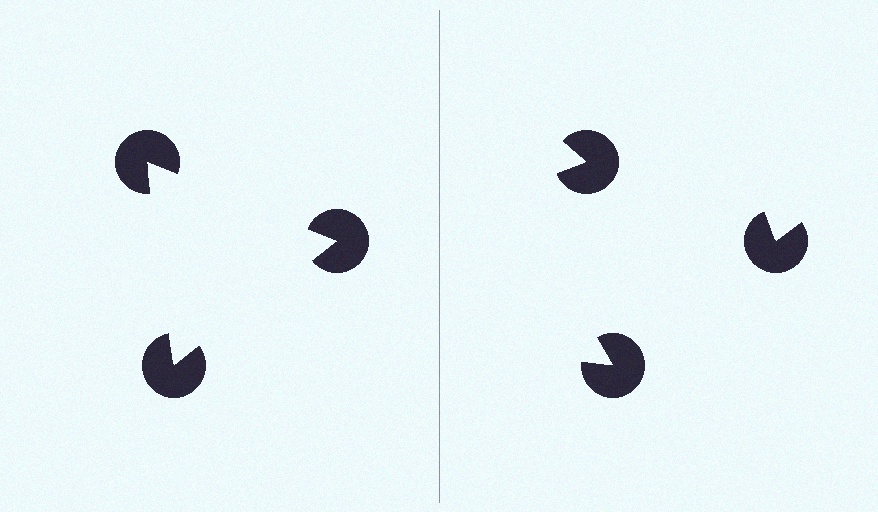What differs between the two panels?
The pac-man discs are positioned identically on both sides; only the wedge orientations differ. On the left they align to a triangle; on the right they are misaligned.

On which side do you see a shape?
An illusory triangle appears on the left side. On the right side the wedge cuts are rotated, so no coherent shape forms.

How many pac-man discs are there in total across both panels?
6 — 3 on each side.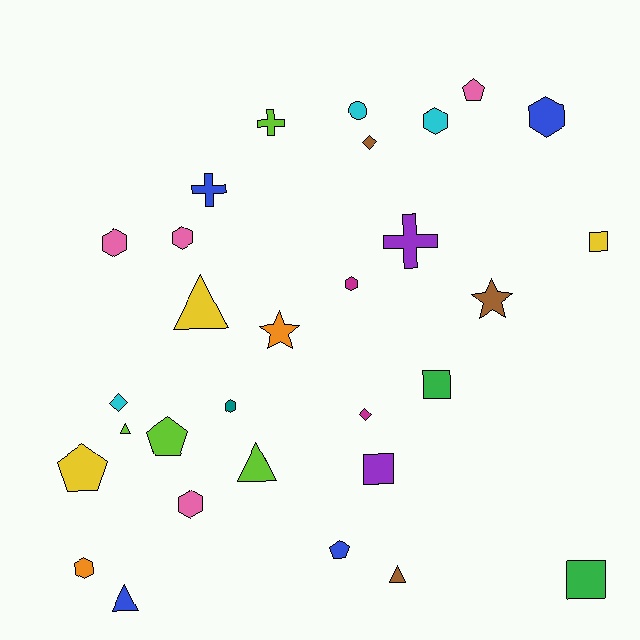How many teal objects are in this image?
There is 1 teal object.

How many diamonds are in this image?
There are 3 diamonds.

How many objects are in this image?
There are 30 objects.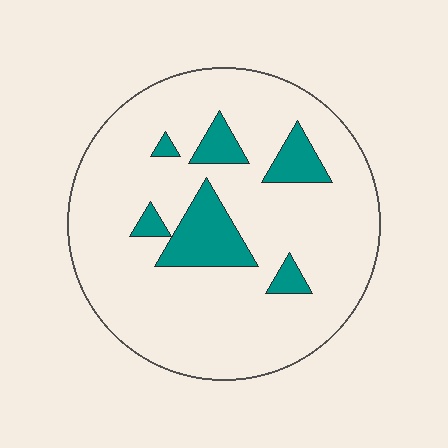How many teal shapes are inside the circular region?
6.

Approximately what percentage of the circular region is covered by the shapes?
Approximately 15%.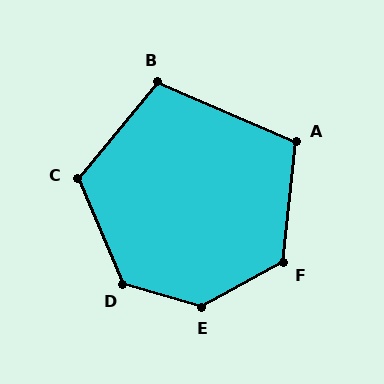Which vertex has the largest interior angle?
E, at approximately 135 degrees.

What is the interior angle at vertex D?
Approximately 129 degrees (obtuse).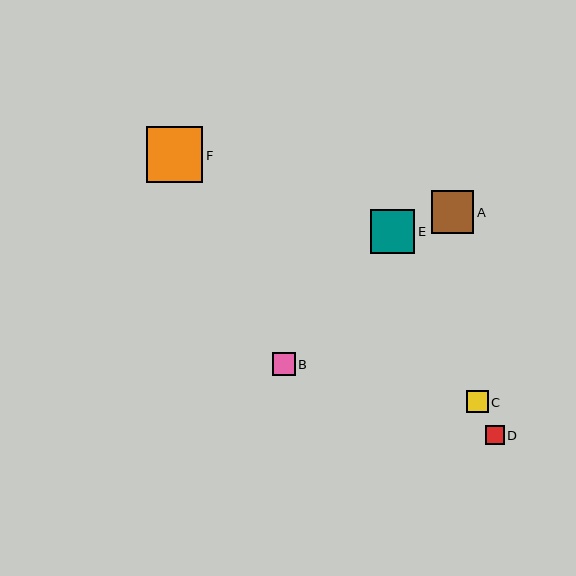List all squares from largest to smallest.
From largest to smallest: F, E, A, B, C, D.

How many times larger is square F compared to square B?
Square F is approximately 2.5 times the size of square B.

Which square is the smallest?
Square D is the smallest with a size of approximately 19 pixels.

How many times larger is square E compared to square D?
Square E is approximately 2.4 times the size of square D.